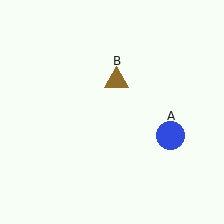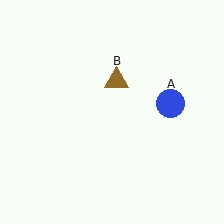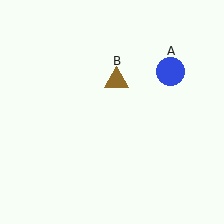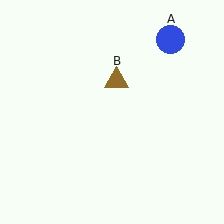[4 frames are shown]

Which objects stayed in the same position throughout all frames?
Brown triangle (object B) remained stationary.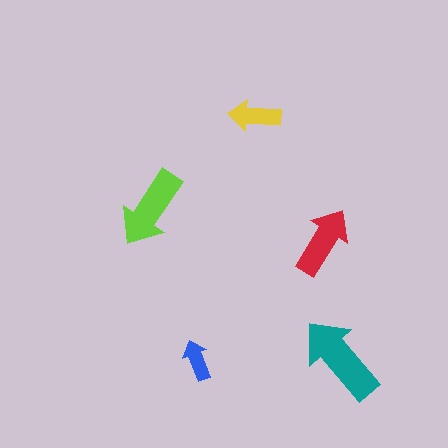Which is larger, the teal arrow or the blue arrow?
The teal one.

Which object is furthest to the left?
The lime arrow is leftmost.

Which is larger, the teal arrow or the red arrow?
The teal one.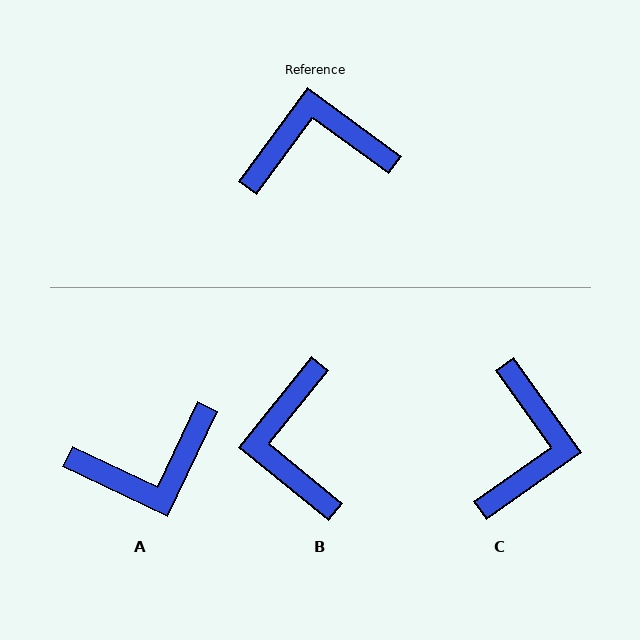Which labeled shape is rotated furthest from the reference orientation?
A, about 169 degrees away.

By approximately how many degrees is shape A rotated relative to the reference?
Approximately 169 degrees clockwise.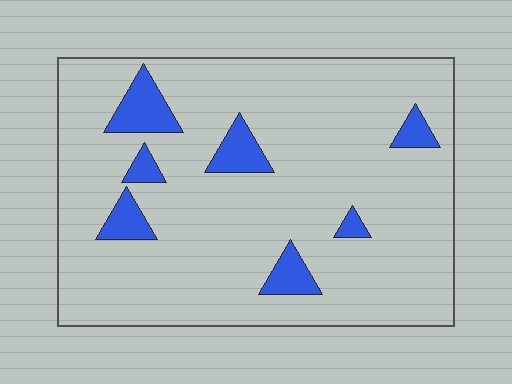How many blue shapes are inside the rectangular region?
7.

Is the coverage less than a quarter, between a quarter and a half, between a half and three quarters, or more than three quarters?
Less than a quarter.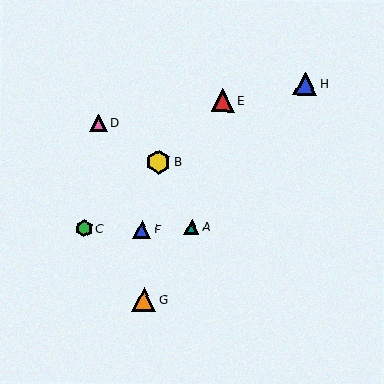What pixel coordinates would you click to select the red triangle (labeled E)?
Click at (223, 100) to select the red triangle E.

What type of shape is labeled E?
Shape E is a red triangle.